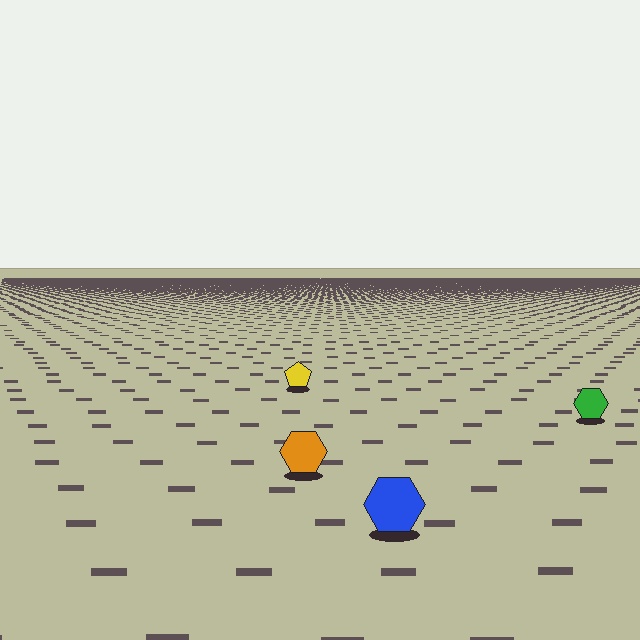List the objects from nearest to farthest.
From nearest to farthest: the blue hexagon, the orange hexagon, the green hexagon, the yellow pentagon.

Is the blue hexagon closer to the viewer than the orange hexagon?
Yes. The blue hexagon is closer — you can tell from the texture gradient: the ground texture is coarser near it.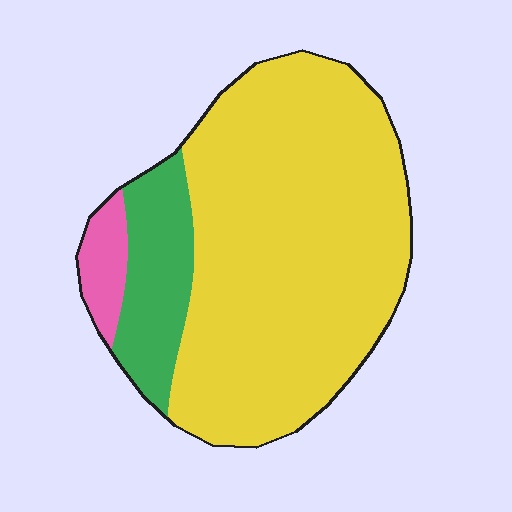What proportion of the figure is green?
Green takes up about one sixth (1/6) of the figure.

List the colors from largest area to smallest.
From largest to smallest: yellow, green, pink.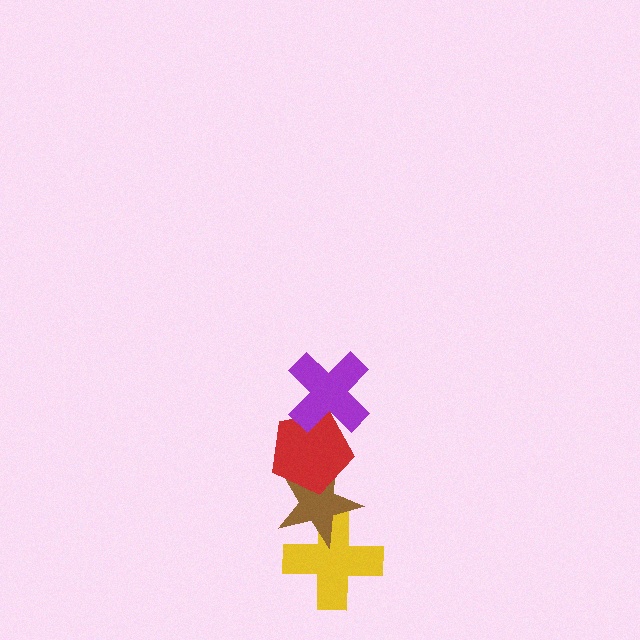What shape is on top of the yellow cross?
The brown star is on top of the yellow cross.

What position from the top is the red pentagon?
The red pentagon is 2nd from the top.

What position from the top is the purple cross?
The purple cross is 1st from the top.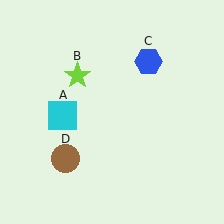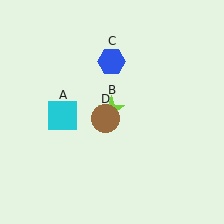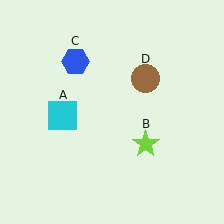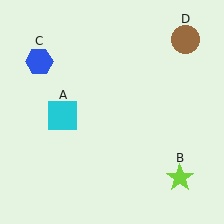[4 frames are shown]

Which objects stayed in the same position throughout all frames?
Cyan square (object A) remained stationary.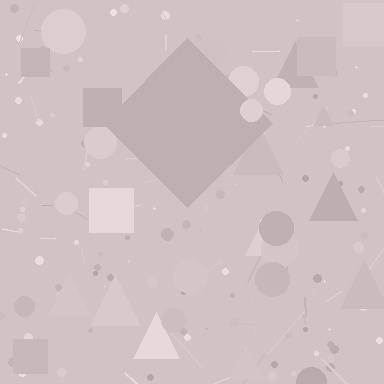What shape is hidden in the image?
A diamond is hidden in the image.